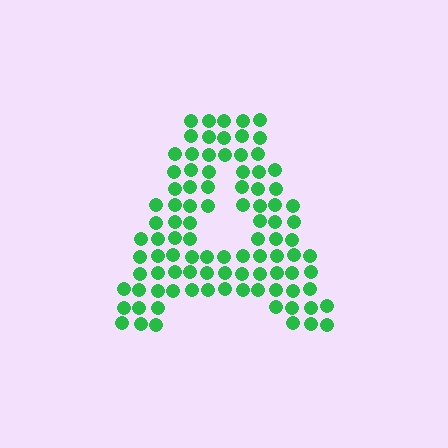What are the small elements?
The small elements are circles.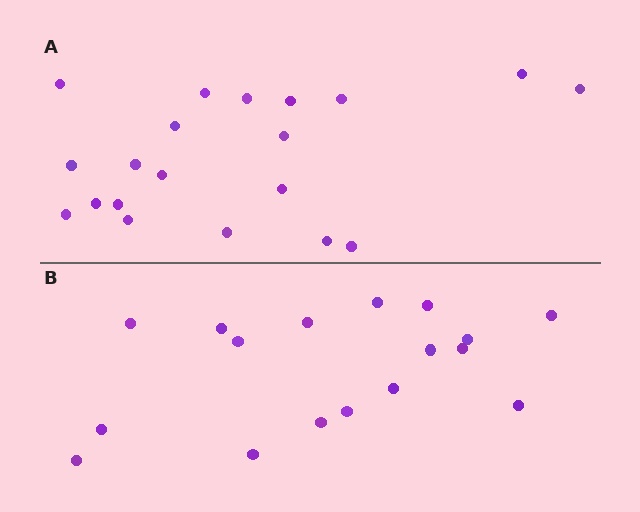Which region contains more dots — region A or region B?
Region A (the top region) has more dots.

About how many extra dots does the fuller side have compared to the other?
Region A has just a few more — roughly 2 or 3 more dots than region B.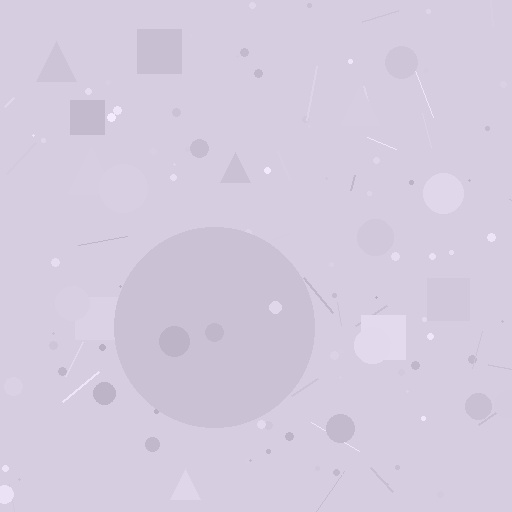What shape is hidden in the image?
A circle is hidden in the image.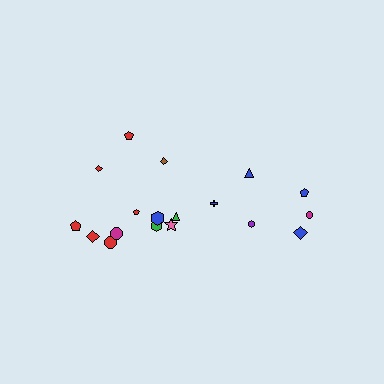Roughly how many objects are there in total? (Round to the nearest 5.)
Roughly 20 objects in total.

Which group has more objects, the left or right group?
The left group.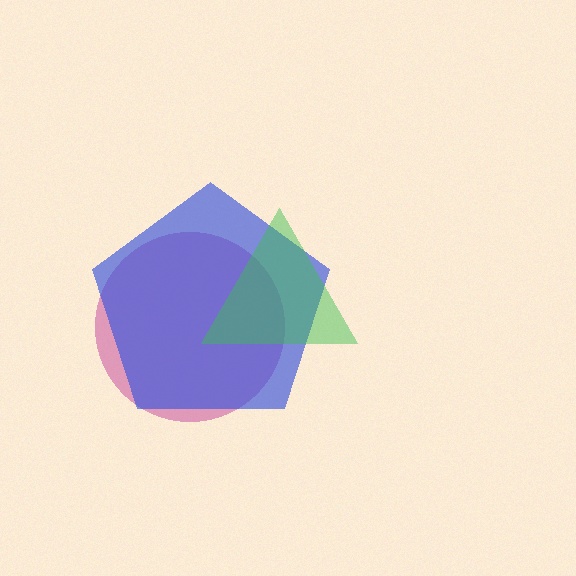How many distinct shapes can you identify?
There are 3 distinct shapes: a magenta circle, a blue pentagon, a green triangle.